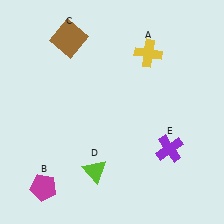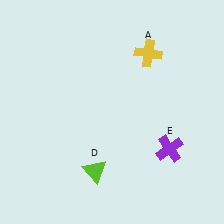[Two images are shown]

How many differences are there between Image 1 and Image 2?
There are 2 differences between the two images.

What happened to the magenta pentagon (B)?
The magenta pentagon (B) was removed in Image 2. It was in the bottom-left area of Image 1.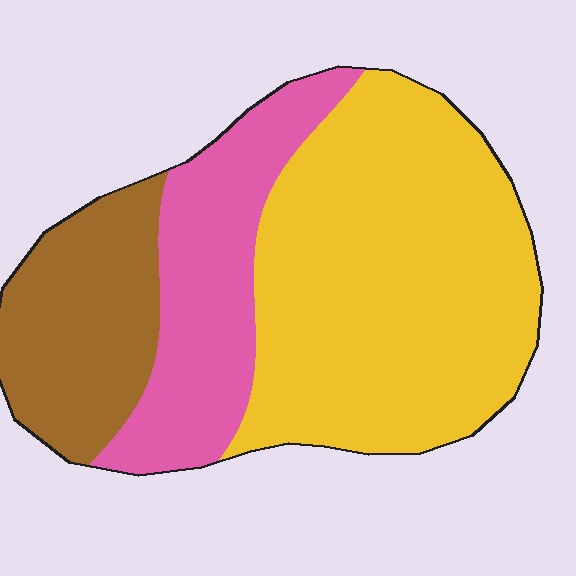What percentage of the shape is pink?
Pink takes up between a sixth and a third of the shape.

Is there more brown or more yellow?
Yellow.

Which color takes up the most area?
Yellow, at roughly 55%.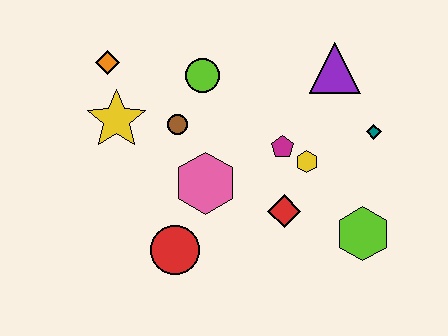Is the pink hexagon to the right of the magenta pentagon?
No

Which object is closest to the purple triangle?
The teal diamond is closest to the purple triangle.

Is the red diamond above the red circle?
Yes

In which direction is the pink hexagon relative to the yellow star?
The pink hexagon is to the right of the yellow star.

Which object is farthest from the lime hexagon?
The orange diamond is farthest from the lime hexagon.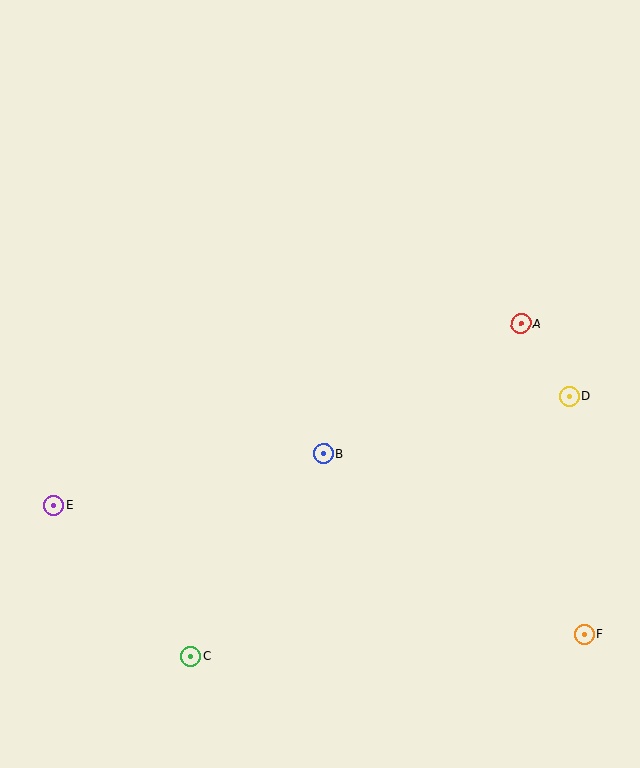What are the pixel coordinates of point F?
Point F is at (584, 634).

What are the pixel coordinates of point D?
Point D is at (569, 396).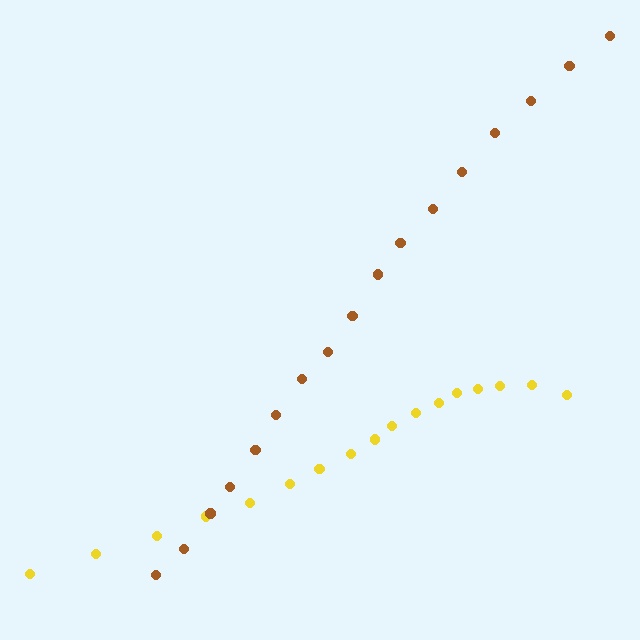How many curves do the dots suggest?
There are 2 distinct paths.